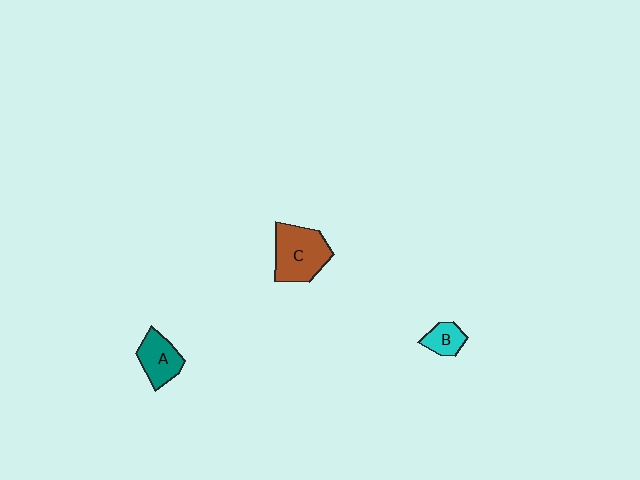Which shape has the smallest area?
Shape B (cyan).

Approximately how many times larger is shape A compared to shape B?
Approximately 1.5 times.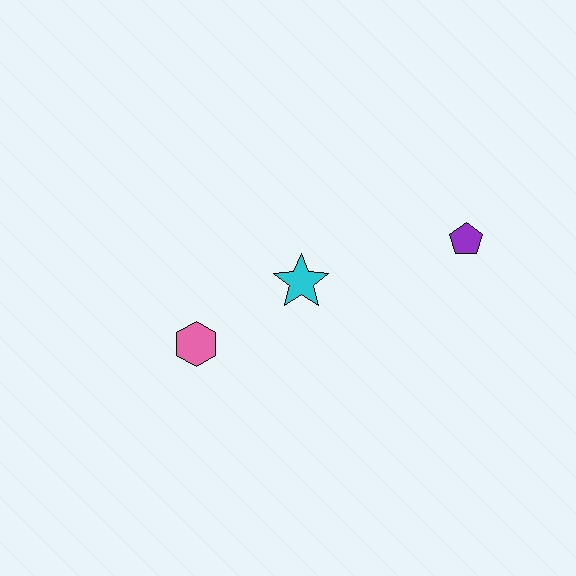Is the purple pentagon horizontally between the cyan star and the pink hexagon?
No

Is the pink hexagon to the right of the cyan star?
No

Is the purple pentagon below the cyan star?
No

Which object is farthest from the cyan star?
The purple pentagon is farthest from the cyan star.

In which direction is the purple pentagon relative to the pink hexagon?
The purple pentagon is to the right of the pink hexagon.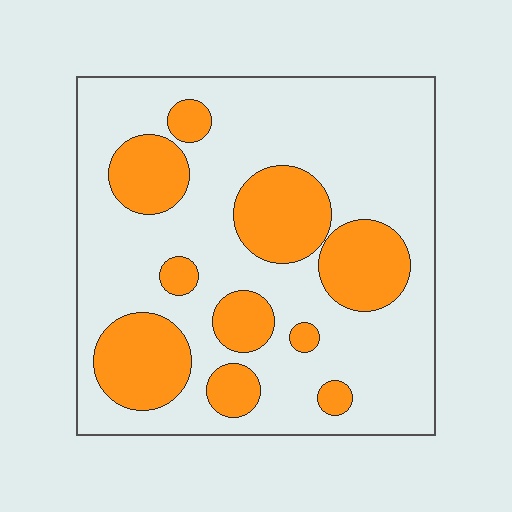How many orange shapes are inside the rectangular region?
10.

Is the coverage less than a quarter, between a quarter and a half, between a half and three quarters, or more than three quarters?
Between a quarter and a half.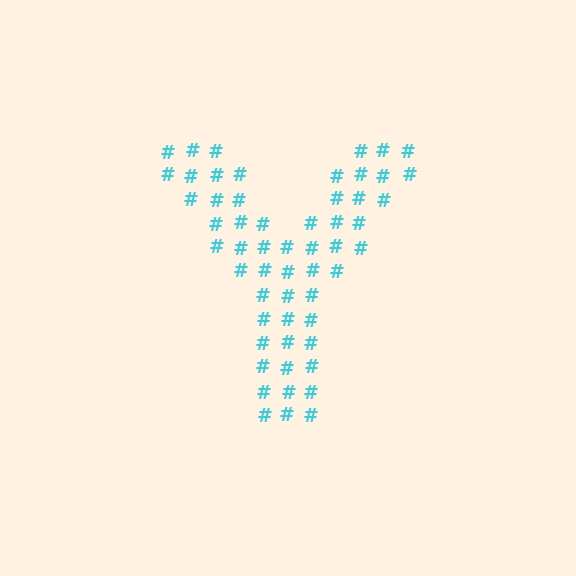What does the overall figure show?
The overall figure shows the letter Y.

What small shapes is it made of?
It is made of small hash symbols.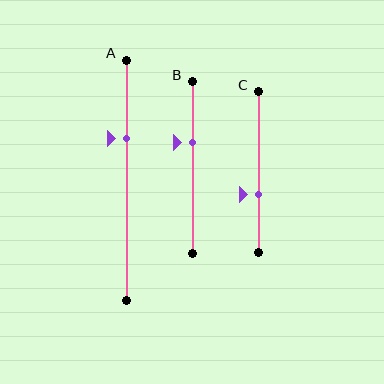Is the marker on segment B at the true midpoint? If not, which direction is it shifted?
No, the marker on segment B is shifted upward by about 14% of the segment length.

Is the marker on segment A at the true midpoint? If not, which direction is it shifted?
No, the marker on segment A is shifted upward by about 18% of the segment length.